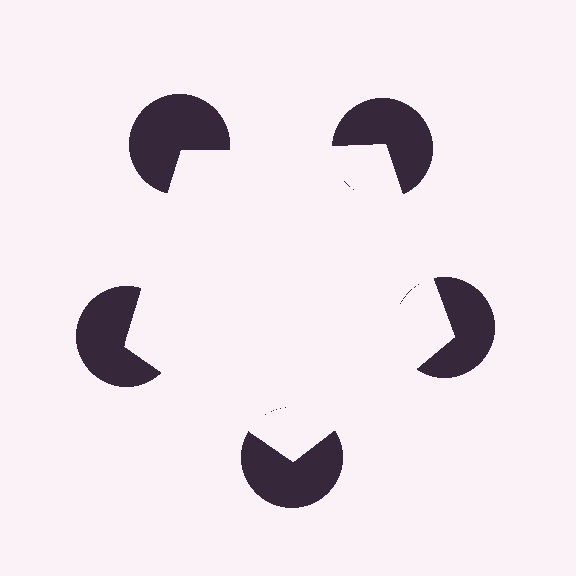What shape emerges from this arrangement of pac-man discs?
An illusory pentagon — its edges are inferred from the aligned wedge cuts in the pac-man discs, not physically drawn.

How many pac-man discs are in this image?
There are 5 — one at each vertex of the illusory pentagon.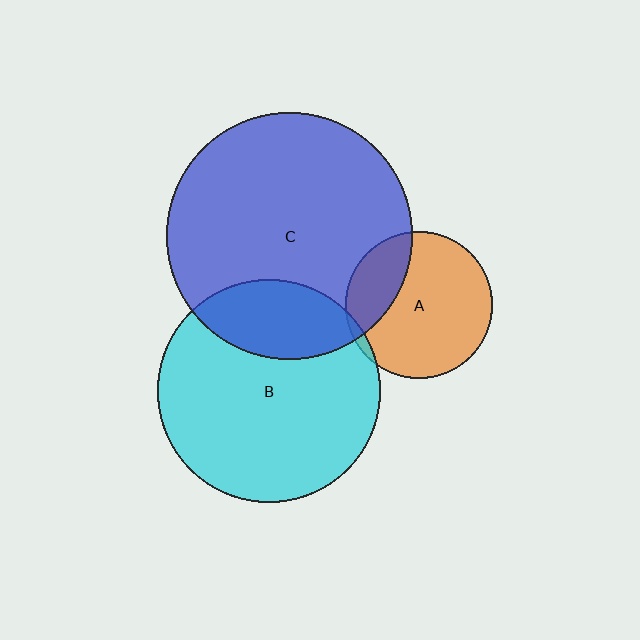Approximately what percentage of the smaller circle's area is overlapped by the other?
Approximately 25%.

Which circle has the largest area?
Circle C (blue).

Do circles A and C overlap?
Yes.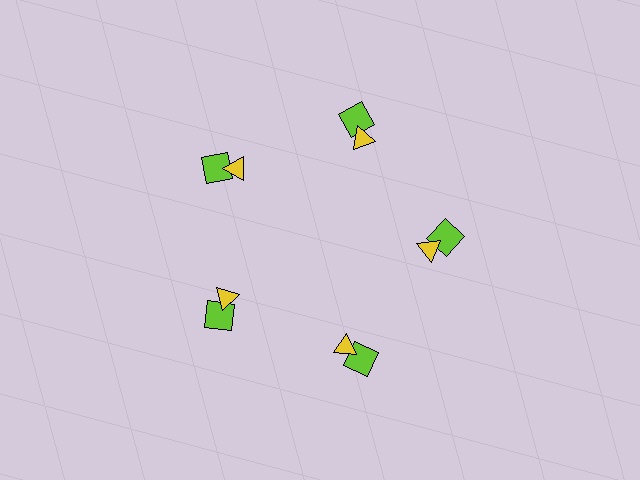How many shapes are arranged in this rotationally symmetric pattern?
There are 10 shapes, arranged in 5 groups of 2.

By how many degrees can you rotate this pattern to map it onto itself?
The pattern maps onto itself every 72 degrees of rotation.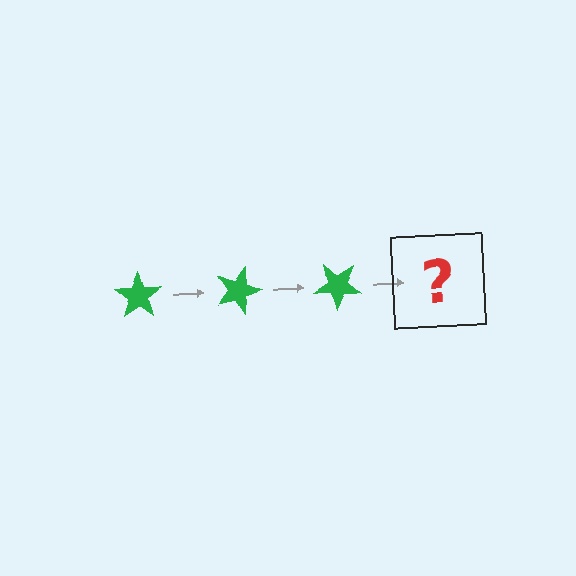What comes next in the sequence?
The next element should be a green star rotated 60 degrees.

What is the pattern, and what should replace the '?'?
The pattern is that the star rotates 20 degrees each step. The '?' should be a green star rotated 60 degrees.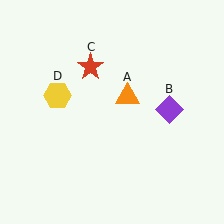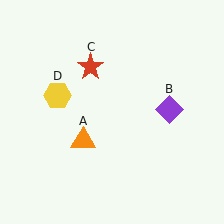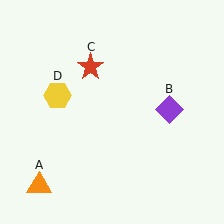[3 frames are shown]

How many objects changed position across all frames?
1 object changed position: orange triangle (object A).